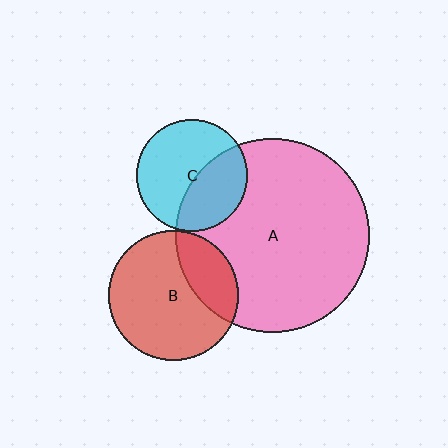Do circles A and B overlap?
Yes.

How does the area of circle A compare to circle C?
Approximately 3.0 times.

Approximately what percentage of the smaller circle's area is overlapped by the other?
Approximately 25%.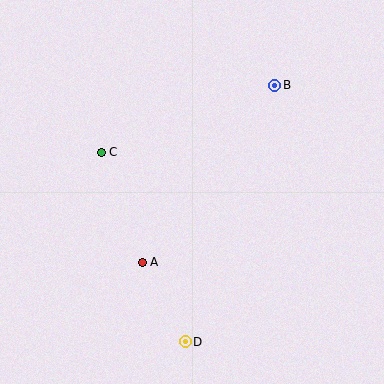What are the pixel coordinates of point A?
Point A is at (142, 262).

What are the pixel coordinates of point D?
Point D is at (185, 342).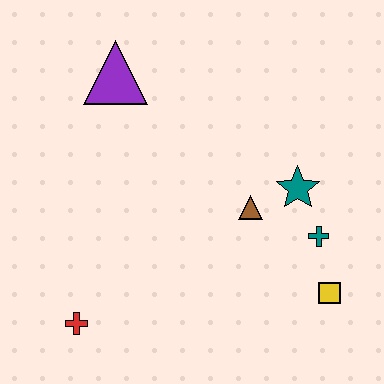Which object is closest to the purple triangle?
The brown triangle is closest to the purple triangle.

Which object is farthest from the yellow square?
The purple triangle is farthest from the yellow square.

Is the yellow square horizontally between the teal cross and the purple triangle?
No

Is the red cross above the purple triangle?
No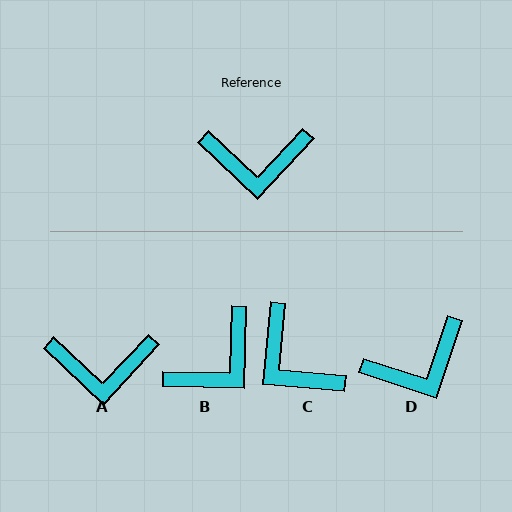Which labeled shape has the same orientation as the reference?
A.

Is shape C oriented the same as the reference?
No, it is off by about 52 degrees.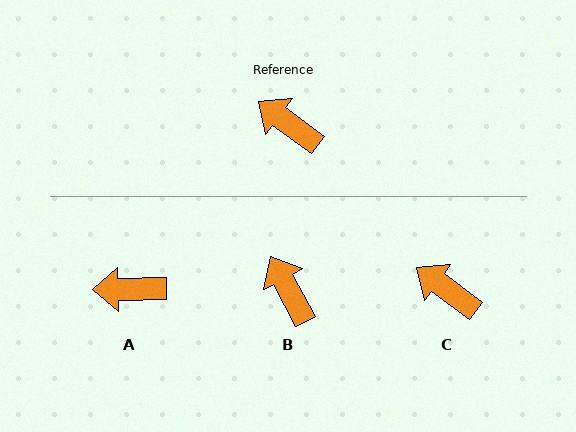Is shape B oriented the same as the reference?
No, it is off by about 26 degrees.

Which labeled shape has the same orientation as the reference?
C.